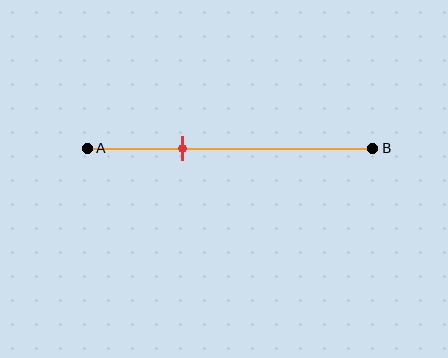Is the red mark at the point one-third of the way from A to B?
Yes, the mark is approximately at the one-third point.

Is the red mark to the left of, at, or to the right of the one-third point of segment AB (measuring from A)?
The red mark is approximately at the one-third point of segment AB.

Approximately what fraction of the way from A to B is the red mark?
The red mark is approximately 35% of the way from A to B.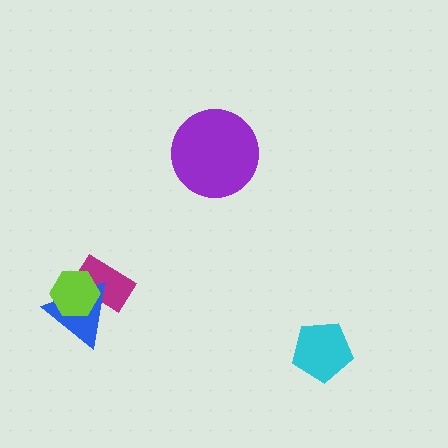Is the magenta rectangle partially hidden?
Yes, it is partially covered by another shape.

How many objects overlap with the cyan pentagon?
0 objects overlap with the cyan pentagon.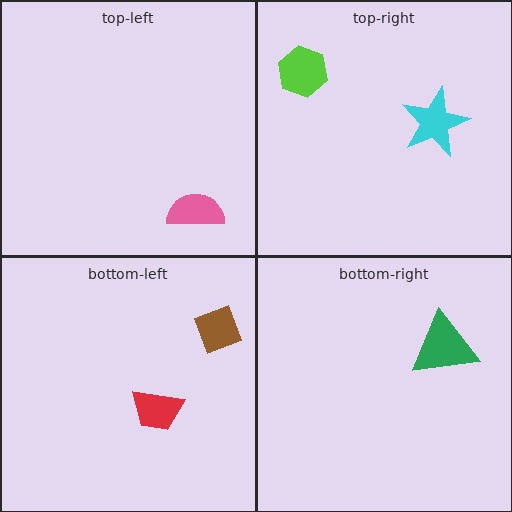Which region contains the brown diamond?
The bottom-left region.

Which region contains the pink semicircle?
The top-left region.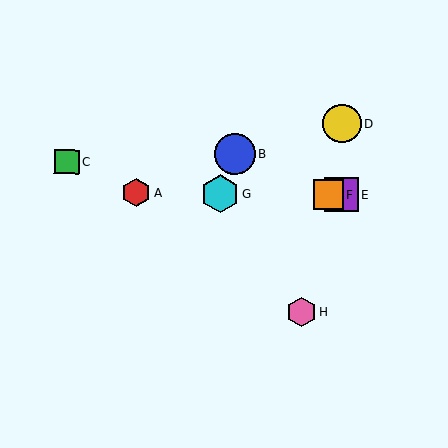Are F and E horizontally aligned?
Yes, both are at y≈195.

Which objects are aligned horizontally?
Objects A, E, F, G are aligned horizontally.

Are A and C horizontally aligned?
No, A is at y≈193 and C is at y≈162.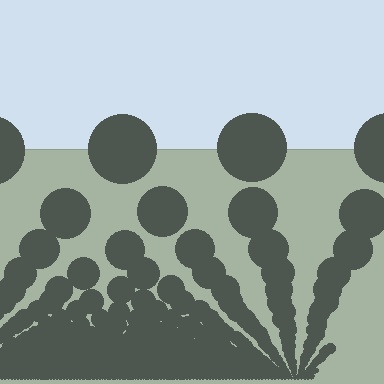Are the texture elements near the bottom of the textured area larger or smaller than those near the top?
Smaller. The gradient is inverted — elements near the bottom are smaller and denser.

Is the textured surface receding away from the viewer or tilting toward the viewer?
The surface appears to tilt toward the viewer. Texture elements get larger and sparser toward the top.